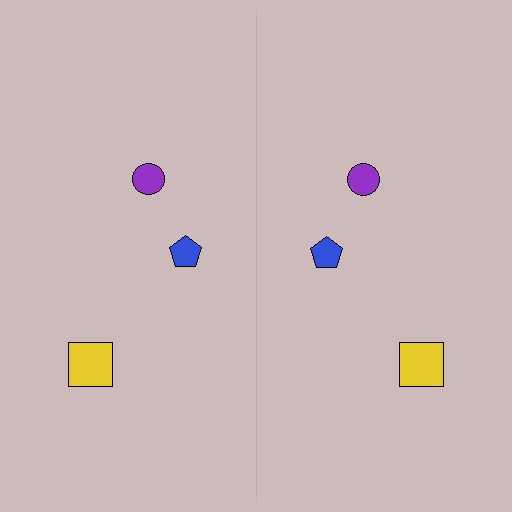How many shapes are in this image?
There are 6 shapes in this image.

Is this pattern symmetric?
Yes, this pattern has bilateral (reflection) symmetry.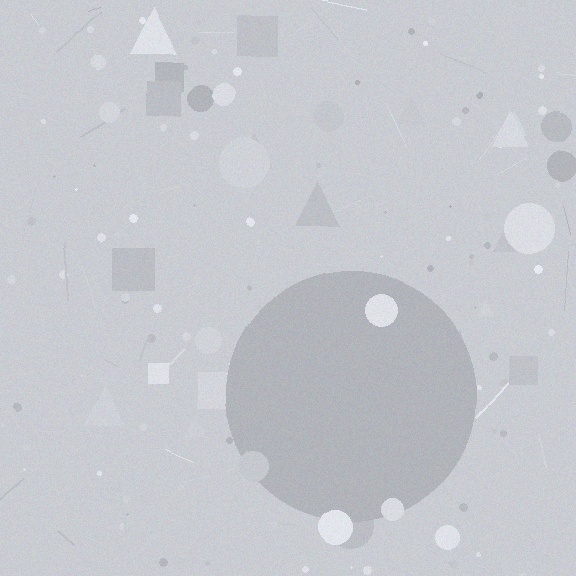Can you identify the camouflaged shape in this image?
The camouflaged shape is a circle.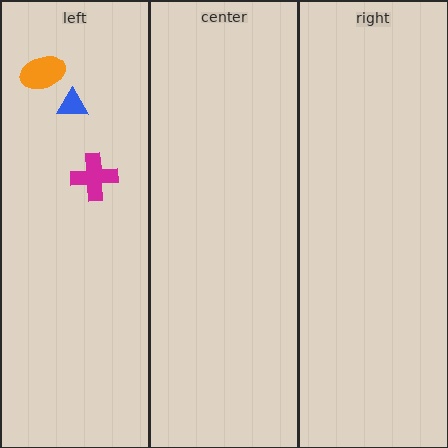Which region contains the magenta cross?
The left region.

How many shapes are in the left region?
3.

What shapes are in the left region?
The magenta cross, the blue triangle, the orange ellipse.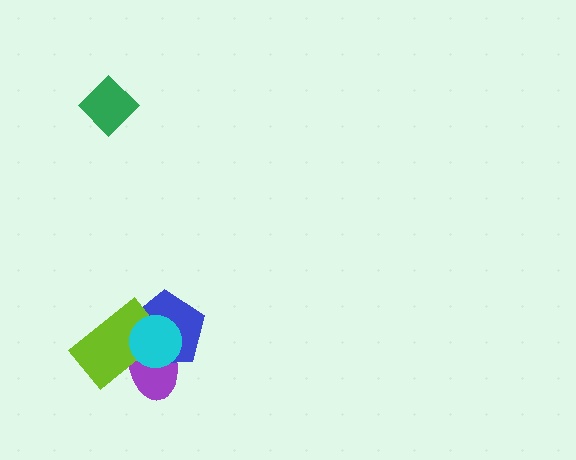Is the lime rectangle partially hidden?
Yes, it is partially covered by another shape.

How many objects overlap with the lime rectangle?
3 objects overlap with the lime rectangle.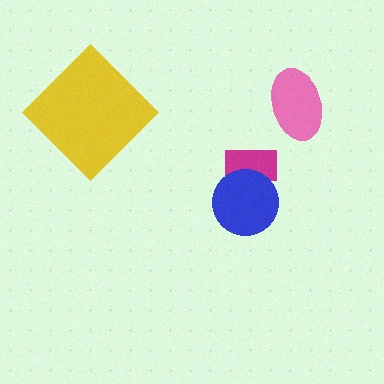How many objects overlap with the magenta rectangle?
1 object overlaps with the magenta rectangle.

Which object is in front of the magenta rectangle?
The blue circle is in front of the magenta rectangle.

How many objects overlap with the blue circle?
1 object overlaps with the blue circle.